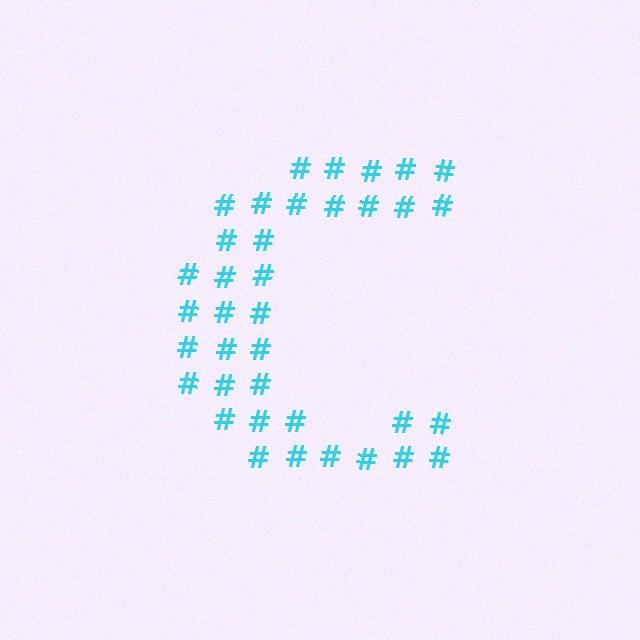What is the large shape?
The large shape is the letter C.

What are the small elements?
The small elements are hash symbols.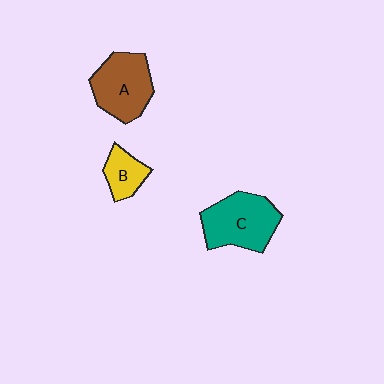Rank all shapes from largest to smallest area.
From largest to smallest: C (teal), A (brown), B (yellow).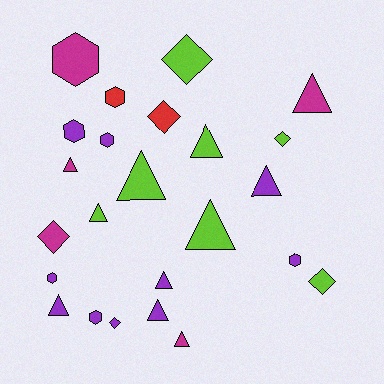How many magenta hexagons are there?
There is 1 magenta hexagon.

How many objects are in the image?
There are 24 objects.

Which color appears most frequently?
Purple, with 10 objects.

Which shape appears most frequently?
Triangle, with 11 objects.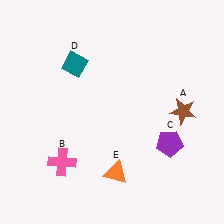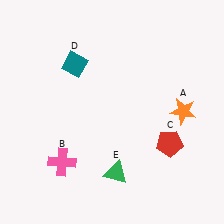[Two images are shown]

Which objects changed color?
A changed from brown to orange. C changed from purple to red. E changed from orange to green.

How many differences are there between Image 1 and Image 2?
There are 3 differences between the two images.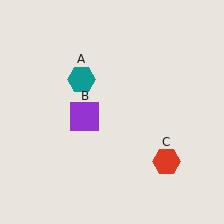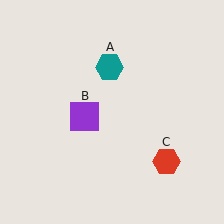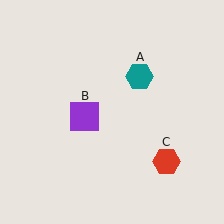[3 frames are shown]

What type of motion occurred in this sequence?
The teal hexagon (object A) rotated clockwise around the center of the scene.